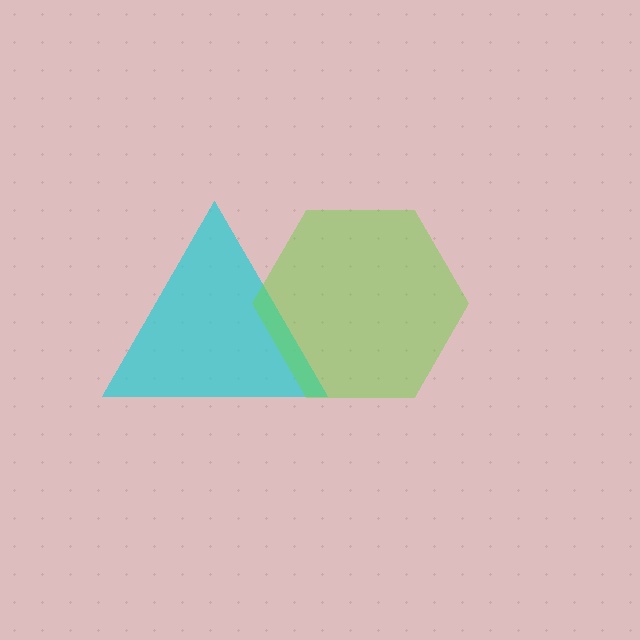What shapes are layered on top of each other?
The layered shapes are: a cyan triangle, a lime hexagon.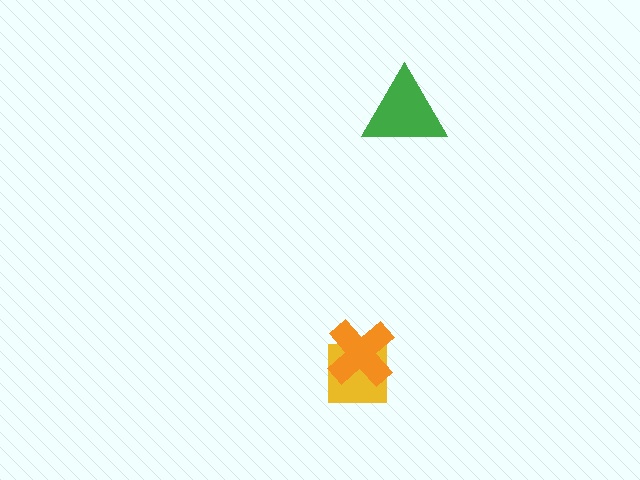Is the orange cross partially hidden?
No, no other shape covers it.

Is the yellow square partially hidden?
Yes, it is partially covered by another shape.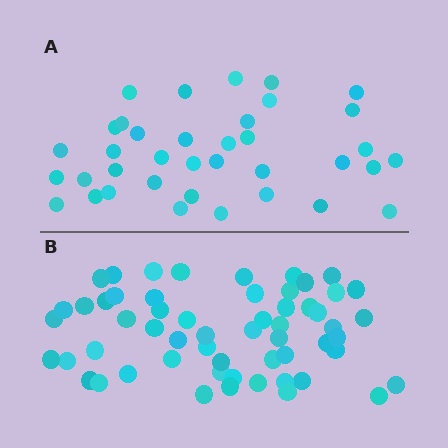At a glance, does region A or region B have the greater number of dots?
Region B (the bottom region) has more dots.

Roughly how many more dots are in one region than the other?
Region B has approximately 20 more dots than region A.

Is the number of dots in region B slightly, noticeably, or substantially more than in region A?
Region B has substantially more. The ratio is roughly 1.5 to 1.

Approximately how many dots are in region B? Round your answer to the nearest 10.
About 60 dots. (The exact count is 57, which rounds to 60.)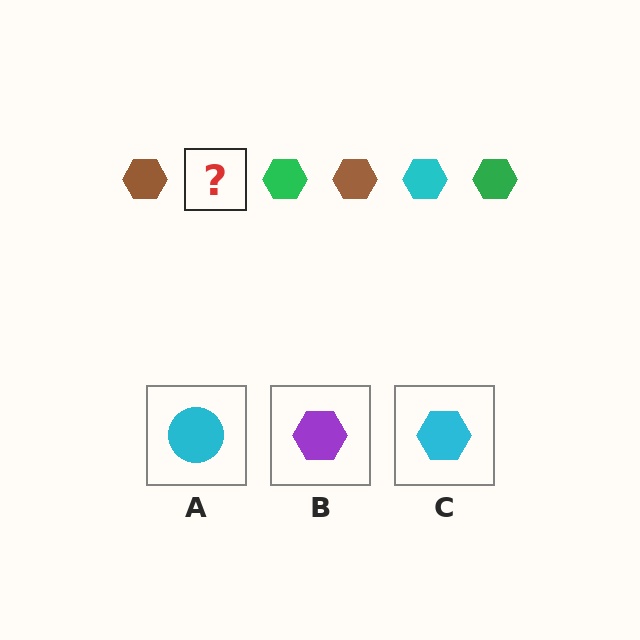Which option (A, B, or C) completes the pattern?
C.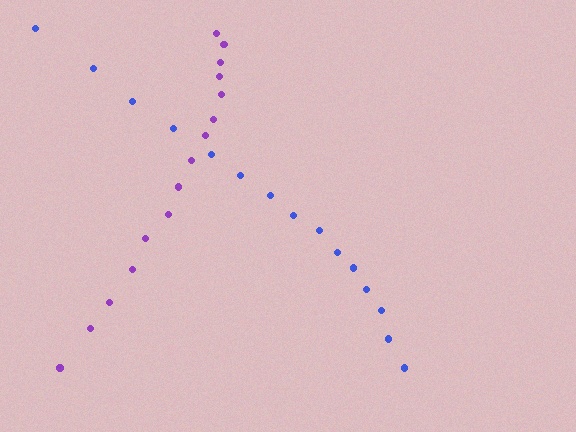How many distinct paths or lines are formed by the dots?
There are 2 distinct paths.